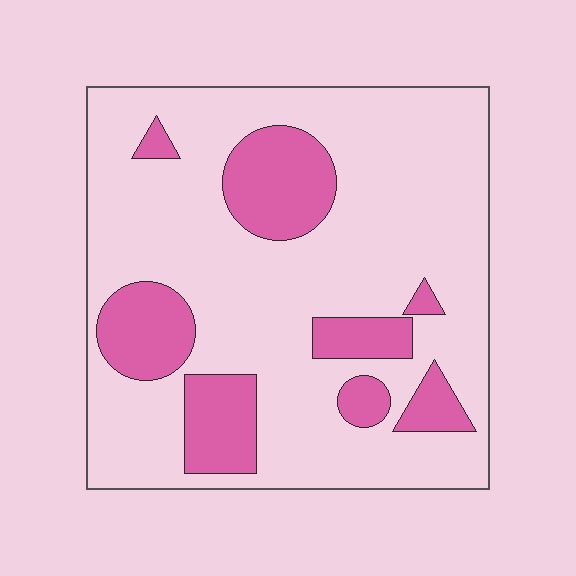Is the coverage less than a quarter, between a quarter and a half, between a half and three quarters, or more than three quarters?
Less than a quarter.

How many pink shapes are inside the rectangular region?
8.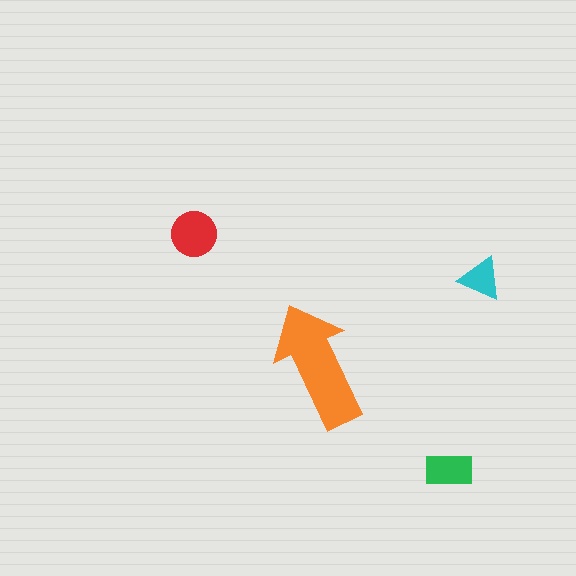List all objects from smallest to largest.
The cyan triangle, the green rectangle, the red circle, the orange arrow.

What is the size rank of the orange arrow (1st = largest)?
1st.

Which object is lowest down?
The green rectangle is bottommost.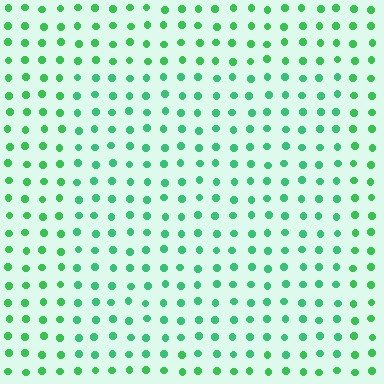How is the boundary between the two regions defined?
The boundary is defined purely by a slight shift in hue (about 18 degrees). Spacing, size, and orientation are identical on both sides.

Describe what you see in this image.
The image is filled with small green elements in a uniform arrangement. A rectangle-shaped region is visible where the elements are tinted to a slightly different hue, forming a subtle color boundary.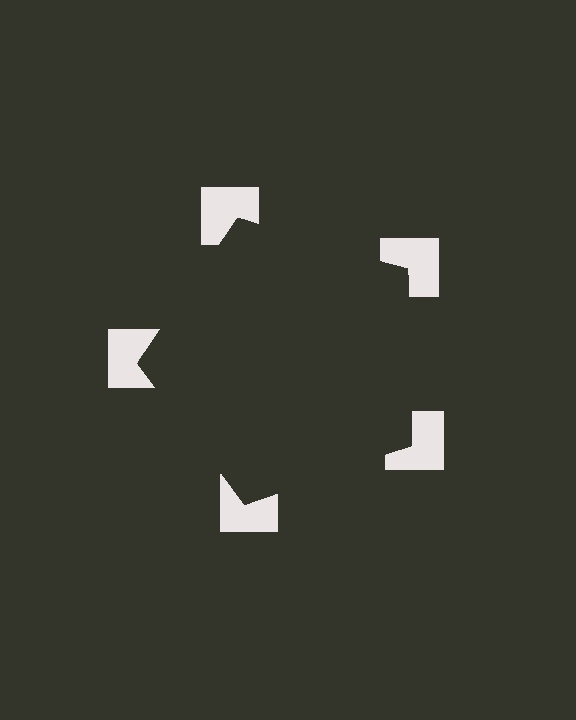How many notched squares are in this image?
There are 5 — one at each vertex of the illusory pentagon.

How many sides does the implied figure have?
5 sides.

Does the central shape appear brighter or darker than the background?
It typically appears slightly darker than the background, even though no actual brightness change is drawn.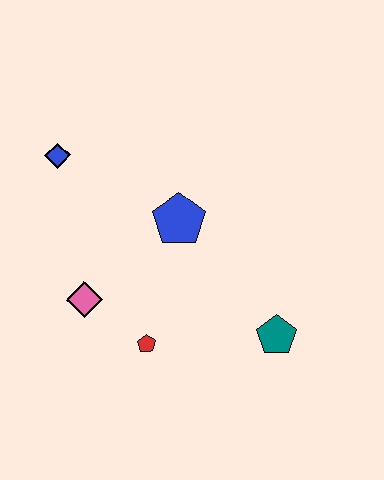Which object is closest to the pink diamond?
The red pentagon is closest to the pink diamond.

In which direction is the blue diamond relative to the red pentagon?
The blue diamond is above the red pentagon.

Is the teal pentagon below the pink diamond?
Yes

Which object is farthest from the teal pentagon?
The blue diamond is farthest from the teal pentagon.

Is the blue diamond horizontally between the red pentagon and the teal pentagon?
No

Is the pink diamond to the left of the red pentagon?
Yes